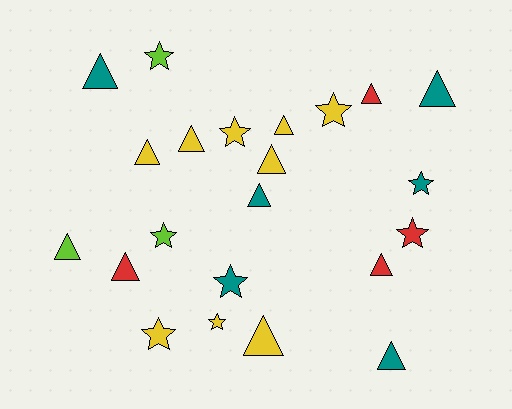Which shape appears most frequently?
Triangle, with 13 objects.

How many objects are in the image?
There are 22 objects.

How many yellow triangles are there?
There are 5 yellow triangles.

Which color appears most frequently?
Yellow, with 9 objects.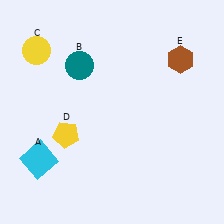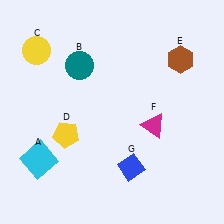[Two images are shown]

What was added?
A magenta triangle (F), a blue diamond (G) were added in Image 2.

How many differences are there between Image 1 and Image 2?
There are 2 differences between the two images.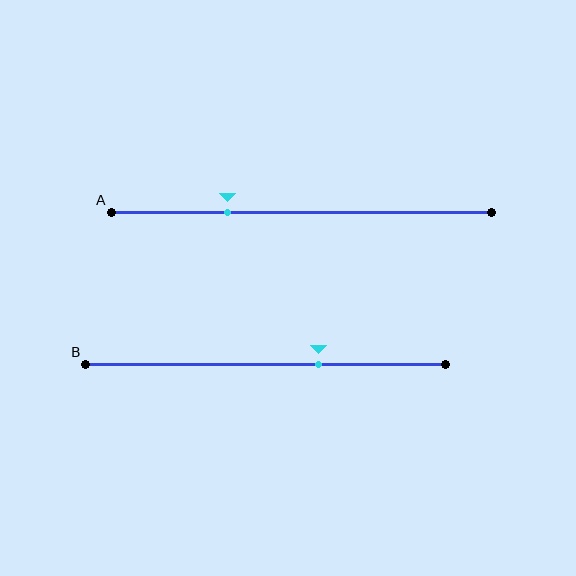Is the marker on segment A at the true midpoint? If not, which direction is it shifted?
No, the marker on segment A is shifted to the left by about 19% of the segment length.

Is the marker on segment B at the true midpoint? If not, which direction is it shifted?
No, the marker on segment B is shifted to the right by about 15% of the segment length.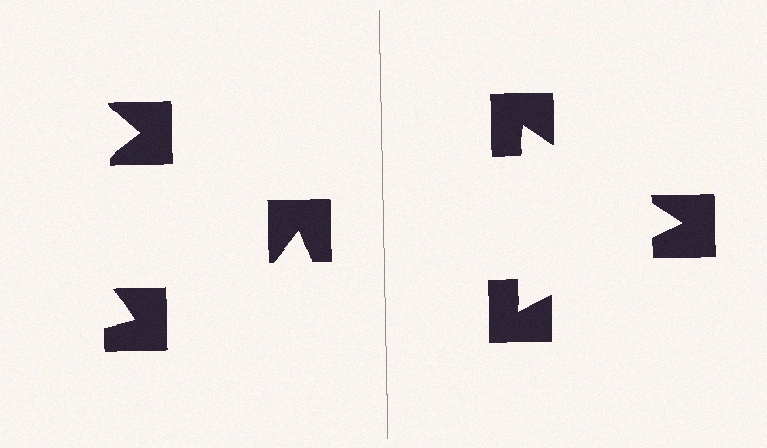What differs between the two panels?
The notched squares are positioned identically on both sides; only the wedge orientations differ. On the right they align to a triangle; on the left they are misaligned.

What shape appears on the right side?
An illusory triangle.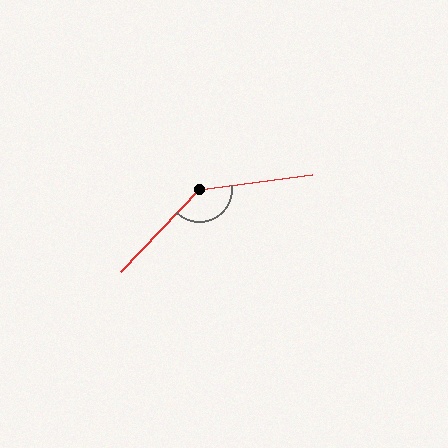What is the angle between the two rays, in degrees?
Approximately 141 degrees.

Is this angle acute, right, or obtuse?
It is obtuse.